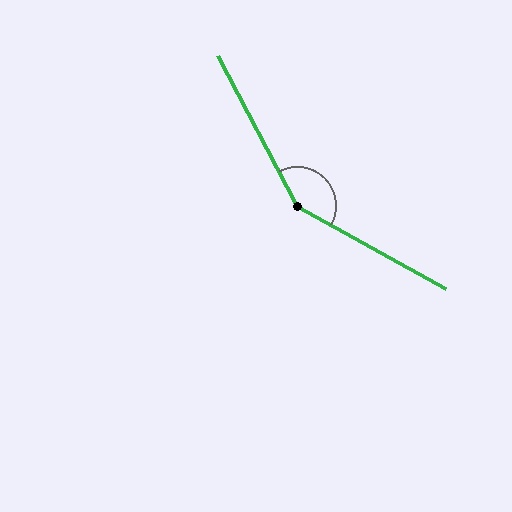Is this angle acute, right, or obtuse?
It is obtuse.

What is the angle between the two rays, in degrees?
Approximately 147 degrees.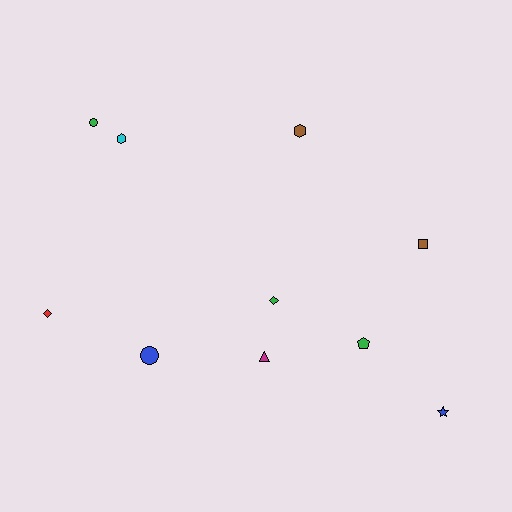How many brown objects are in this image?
There are 2 brown objects.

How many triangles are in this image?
There is 1 triangle.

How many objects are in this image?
There are 10 objects.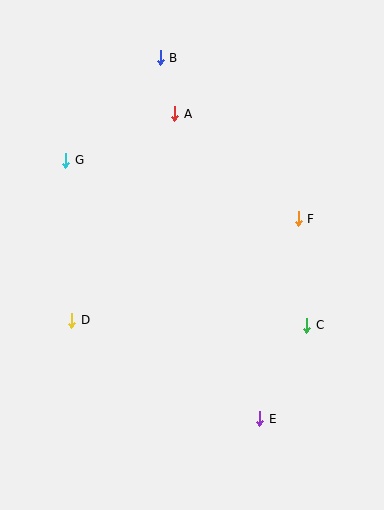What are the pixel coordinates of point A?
Point A is at (175, 114).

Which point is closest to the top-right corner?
Point B is closest to the top-right corner.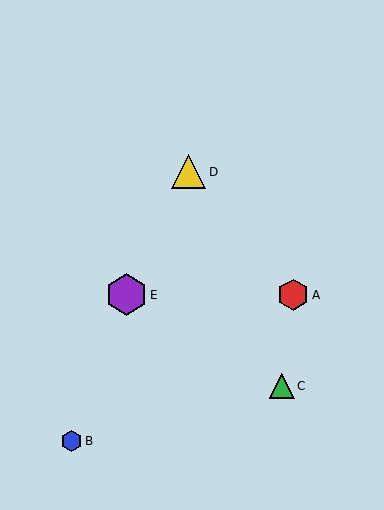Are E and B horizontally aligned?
No, E is at y≈295 and B is at y≈441.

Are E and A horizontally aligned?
Yes, both are at y≈295.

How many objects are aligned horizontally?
2 objects (A, E) are aligned horizontally.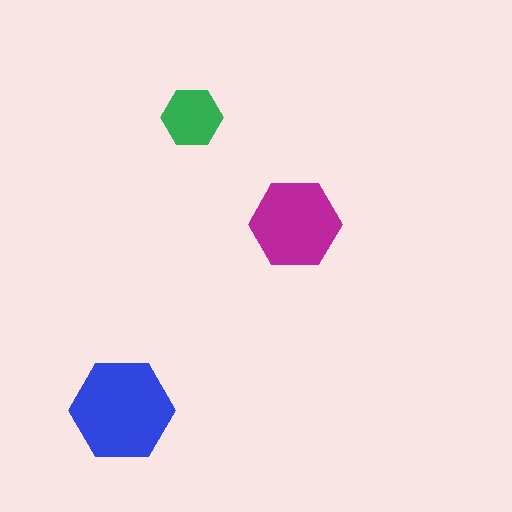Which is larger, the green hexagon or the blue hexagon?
The blue one.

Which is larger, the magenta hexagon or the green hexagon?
The magenta one.